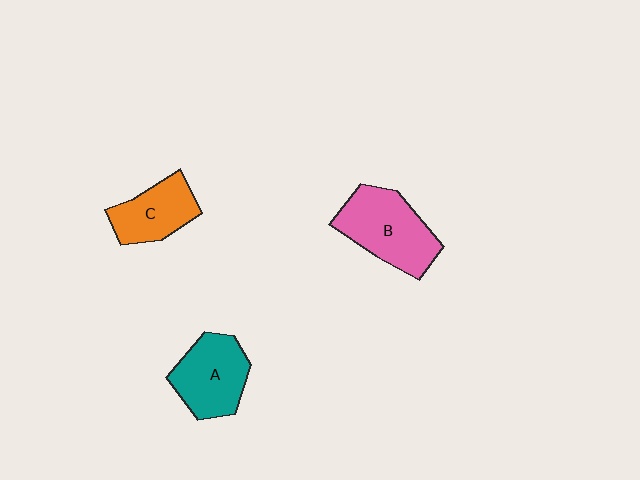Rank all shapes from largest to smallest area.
From largest to smallest: B (pink), A (teal), C (orange).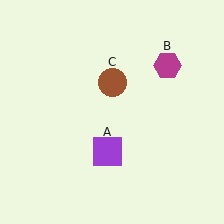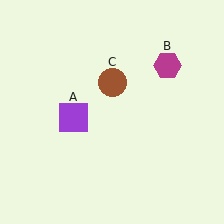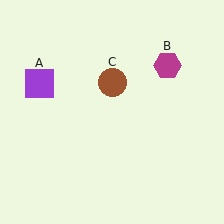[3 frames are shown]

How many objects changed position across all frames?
1 object changed position: purple square (object A).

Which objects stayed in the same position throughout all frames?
Magenta hexagon (object B) and brown circle (object C) remained stationary.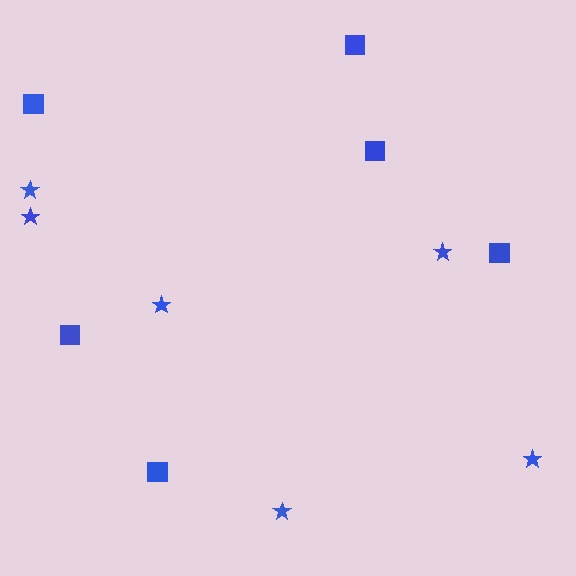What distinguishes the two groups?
There are 2 groups: one group of squares (6) and one group of stars (6).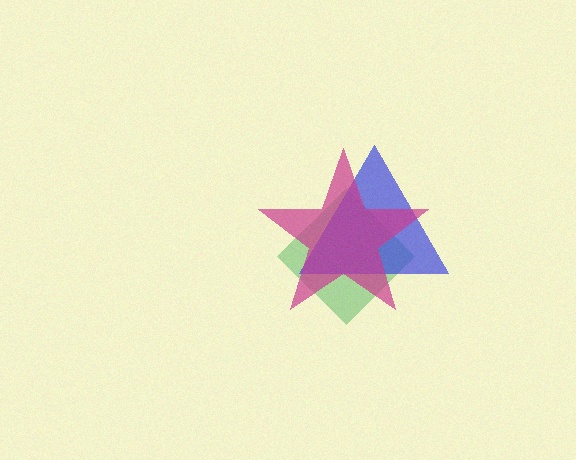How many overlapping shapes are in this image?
There are 3 overlapping shapes in the image.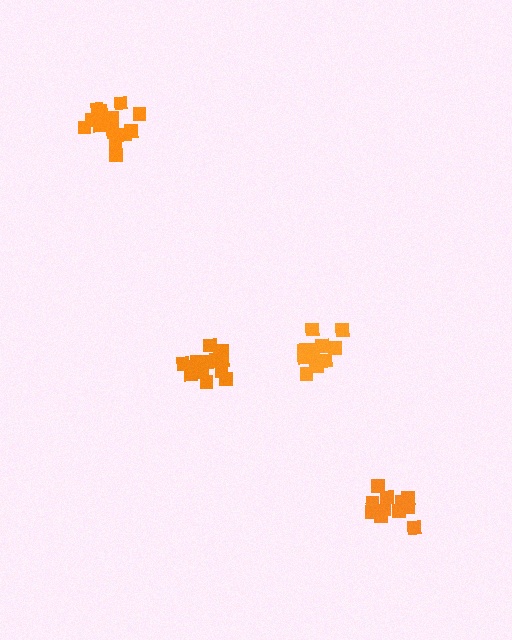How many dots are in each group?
Group 1: 15 dots, Group 2: 14 dots, Group 3: 12 dots, Group 4: 12 dots (53 total).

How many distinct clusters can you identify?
There are 4 distinct clusters.